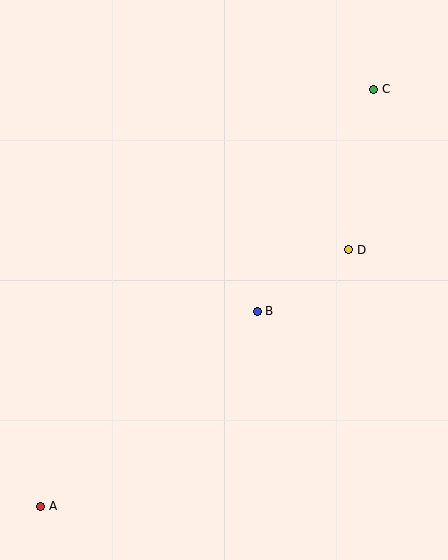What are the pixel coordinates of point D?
Point D is at (349, 250).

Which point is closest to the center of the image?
Point B at (257, 311) is closest to the center.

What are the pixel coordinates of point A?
Point A is at (41, 506).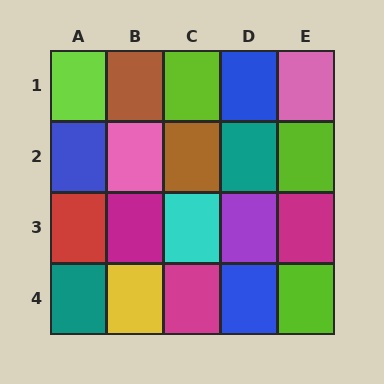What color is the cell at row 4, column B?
Yellow.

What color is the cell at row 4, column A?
Teal.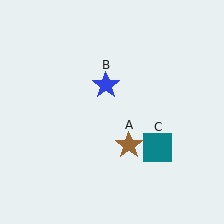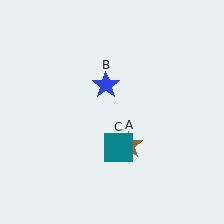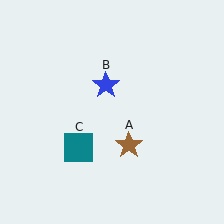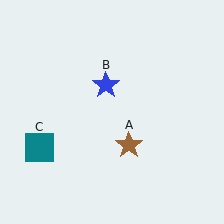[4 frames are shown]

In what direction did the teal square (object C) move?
The teal square (object C) moved left.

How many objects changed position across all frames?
1 object changed position: teal square (object C).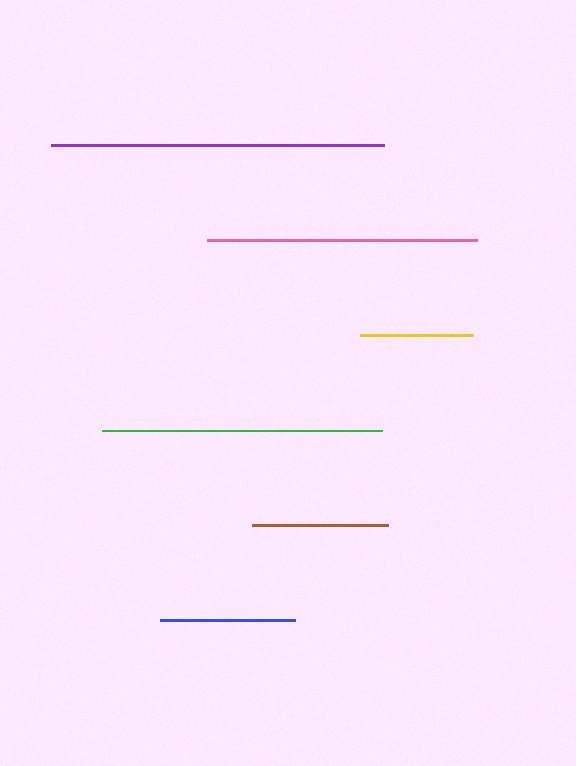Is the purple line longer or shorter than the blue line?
The purple line is longer than the blue line.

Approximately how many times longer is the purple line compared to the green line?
The purple line is approximately 1.2 times the length of the green line.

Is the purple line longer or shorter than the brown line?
The purple line is longer than the brown line.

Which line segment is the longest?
The purple line is the longest at approximately 333 pixels.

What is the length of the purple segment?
The purple segment is approximately 333 pixels long.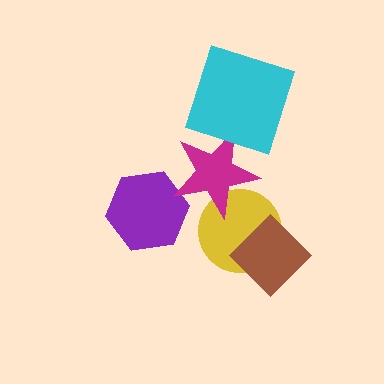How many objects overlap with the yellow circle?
2 objects overlap with the yellow circle.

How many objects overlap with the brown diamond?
1 object overlaps with the brown diamond.